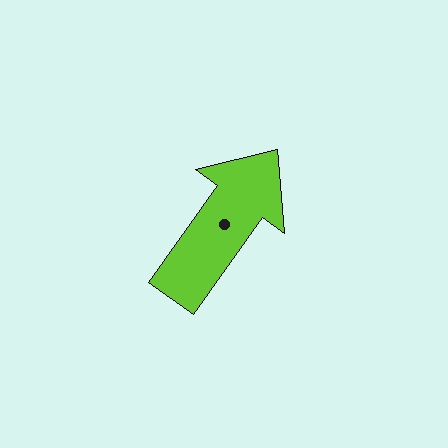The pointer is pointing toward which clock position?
Roughly 1 o'clock.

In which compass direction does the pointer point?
Northeast.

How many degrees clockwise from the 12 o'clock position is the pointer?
Approximately 36 degrees.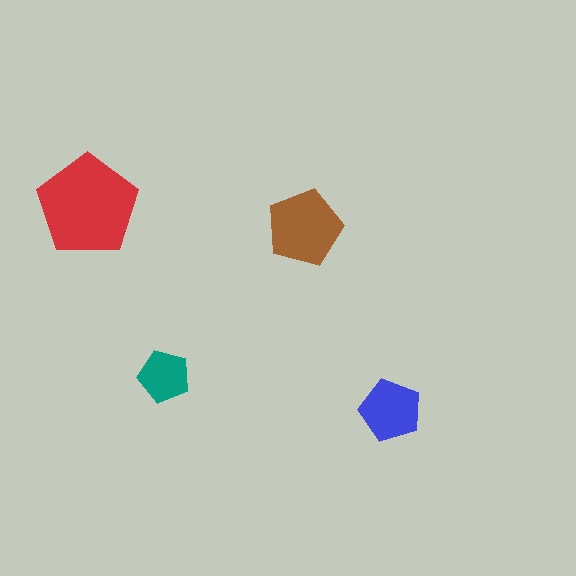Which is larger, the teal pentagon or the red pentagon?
The red one.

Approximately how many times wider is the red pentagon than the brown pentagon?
About 1.5 times wider.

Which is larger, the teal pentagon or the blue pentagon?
The blue one.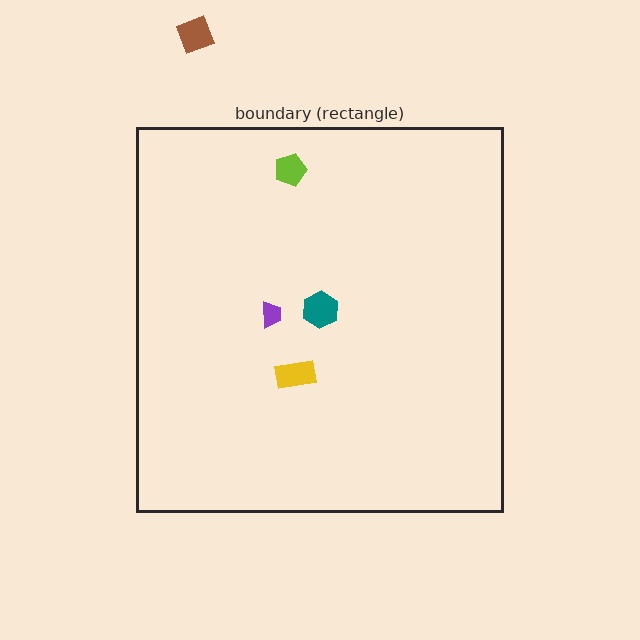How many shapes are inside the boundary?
4 inside, 1 outside.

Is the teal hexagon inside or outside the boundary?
Inside.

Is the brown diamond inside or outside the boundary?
Outside.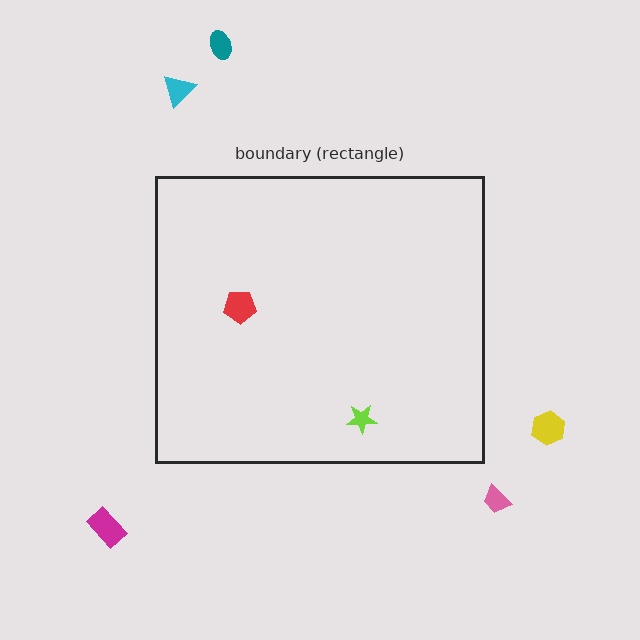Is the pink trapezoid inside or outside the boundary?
Outside.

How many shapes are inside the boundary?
2 inside, 5 outside.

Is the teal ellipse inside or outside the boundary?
Outside.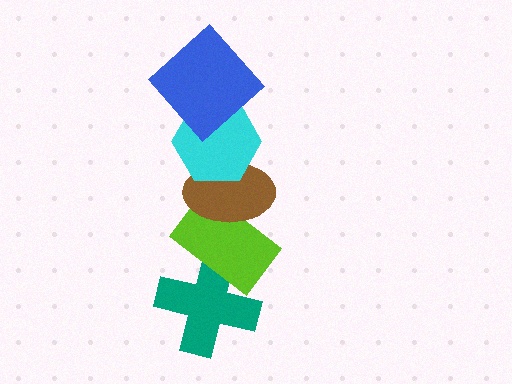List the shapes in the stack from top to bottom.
From top to bottom: the blue diamond, the cyan hexagon, the brown ellipse, the lime rectangle, the teal cross.